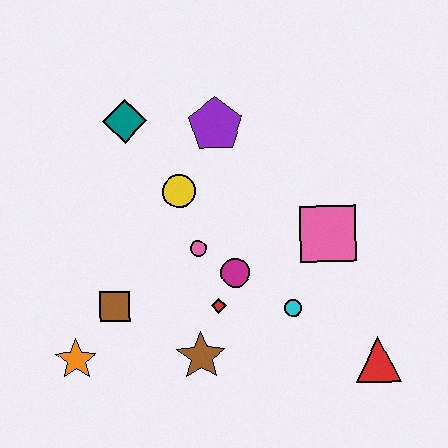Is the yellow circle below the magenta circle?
No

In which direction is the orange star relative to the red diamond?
The orange star is to the left of the red diamond.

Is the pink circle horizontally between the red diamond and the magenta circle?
No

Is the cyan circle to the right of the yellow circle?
Yes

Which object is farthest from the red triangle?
The teal diamond is farthest from the red triangle.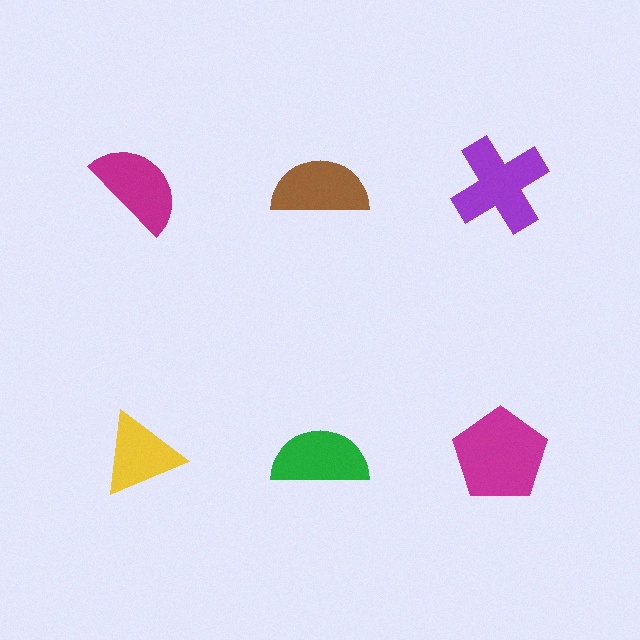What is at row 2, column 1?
A yellow triangle.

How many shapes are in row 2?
3 shapes.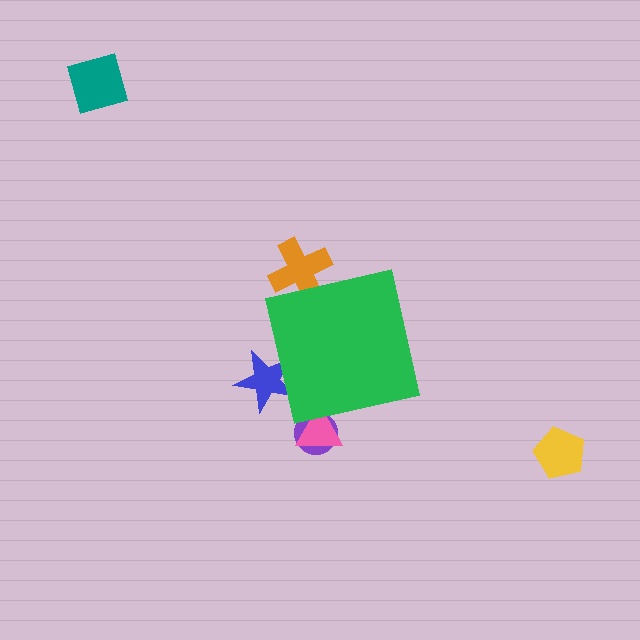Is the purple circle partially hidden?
Yes, the purple circle is partially hidden behind the green square.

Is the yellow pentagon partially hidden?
No, the yellow pentagon is fully visible.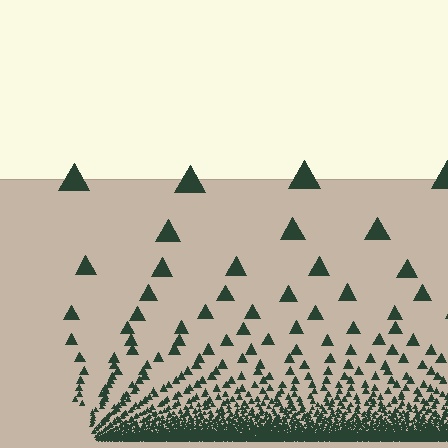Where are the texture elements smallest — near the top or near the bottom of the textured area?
Near the bottom.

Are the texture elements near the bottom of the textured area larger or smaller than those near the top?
Smaller. The gradient is inverted — elements near the bottom are smaller and denser.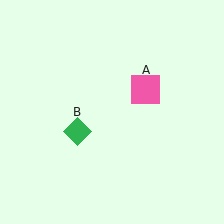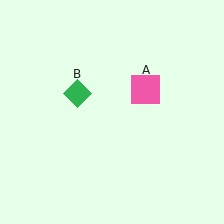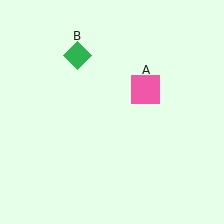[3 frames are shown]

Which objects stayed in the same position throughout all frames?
Pink square (object A) remained stationary.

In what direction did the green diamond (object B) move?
The green diamond (object B) moved up.